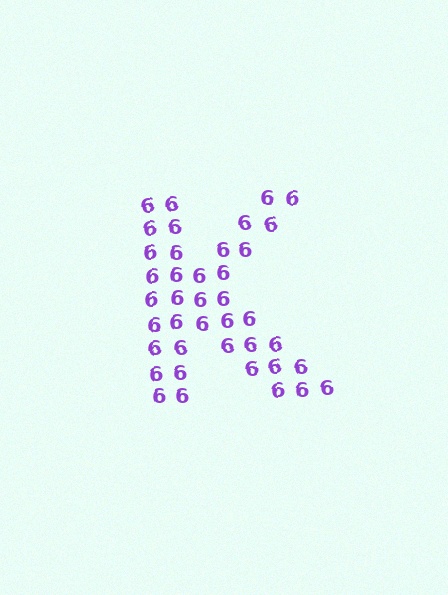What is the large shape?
The large shape is the letter K.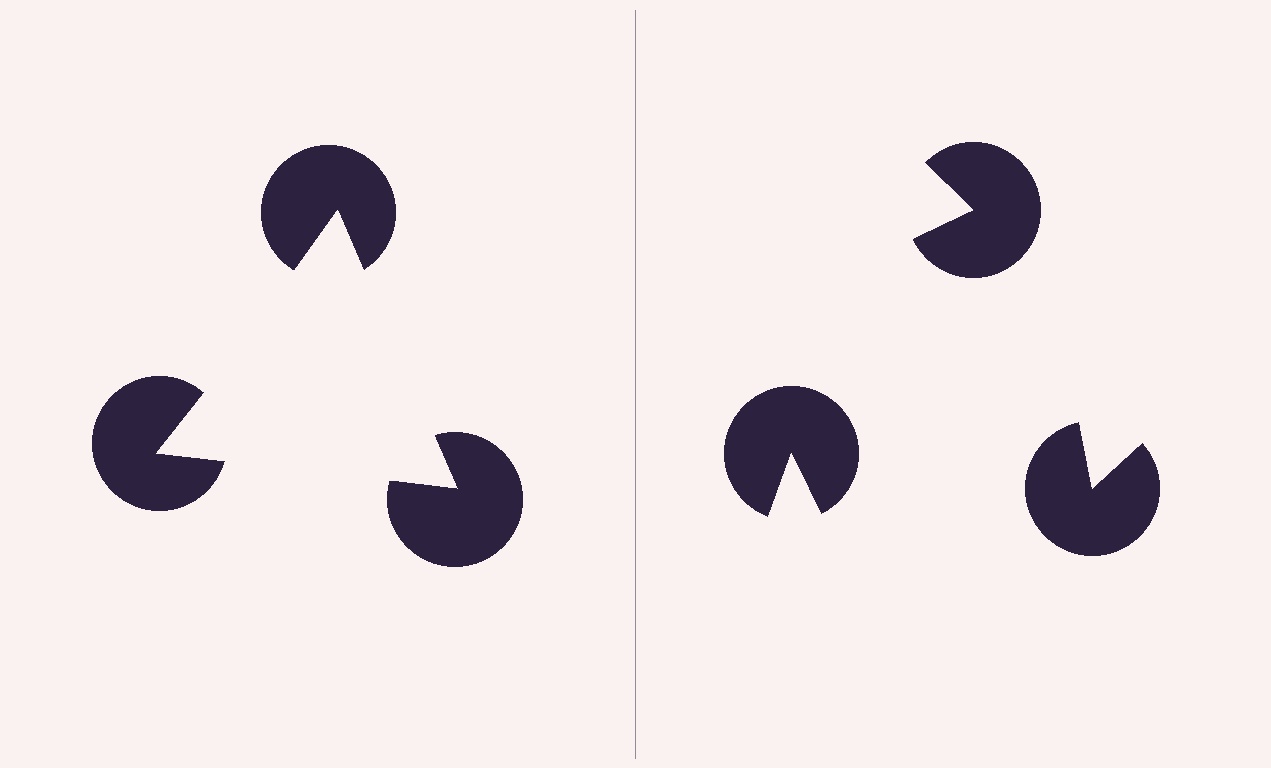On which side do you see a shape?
An illusory triangle appears on the left side. On the right side the wedge cuts are rotated, so no coherent shape forms.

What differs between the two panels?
The pac-man discs are positioned identically on both sides; only the wedge orientations differ. On the left they align to a triangle; on the right they are misaligned.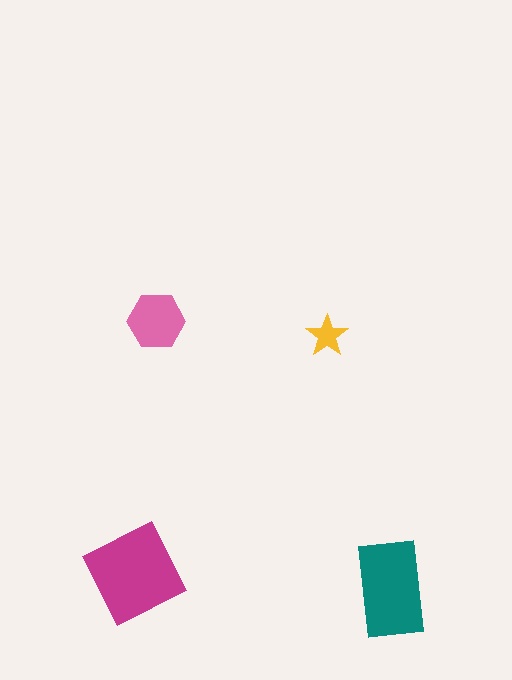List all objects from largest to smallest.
The magenta diamond, the teal rectangle, the pink hexagon, the yellow star.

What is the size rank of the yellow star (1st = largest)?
4th.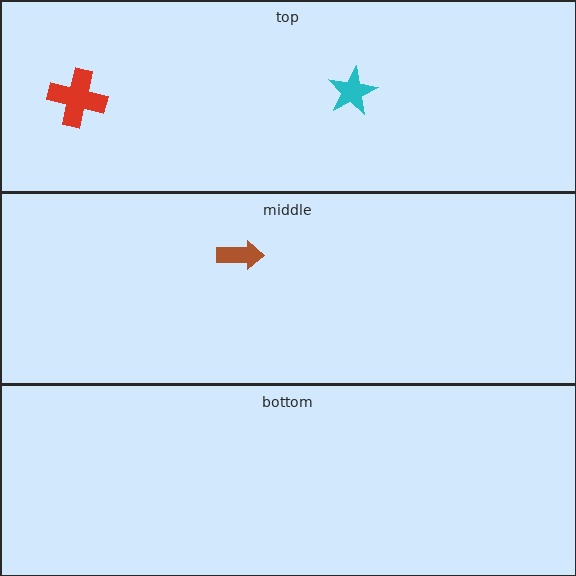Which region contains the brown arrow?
The middle region.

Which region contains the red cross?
The top region.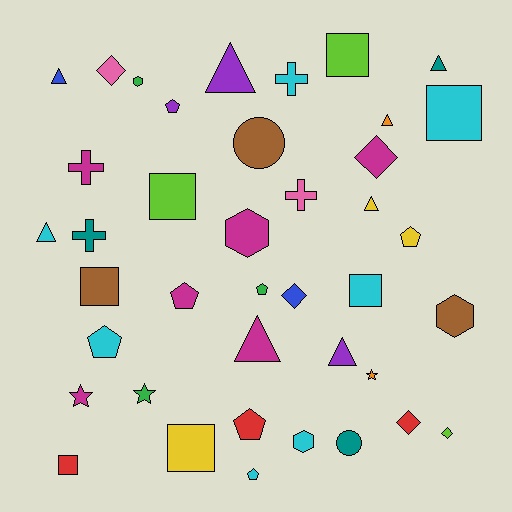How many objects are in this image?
There are 40 objects.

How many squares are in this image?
There are 7 squares.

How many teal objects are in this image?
There are 3 teal objects.